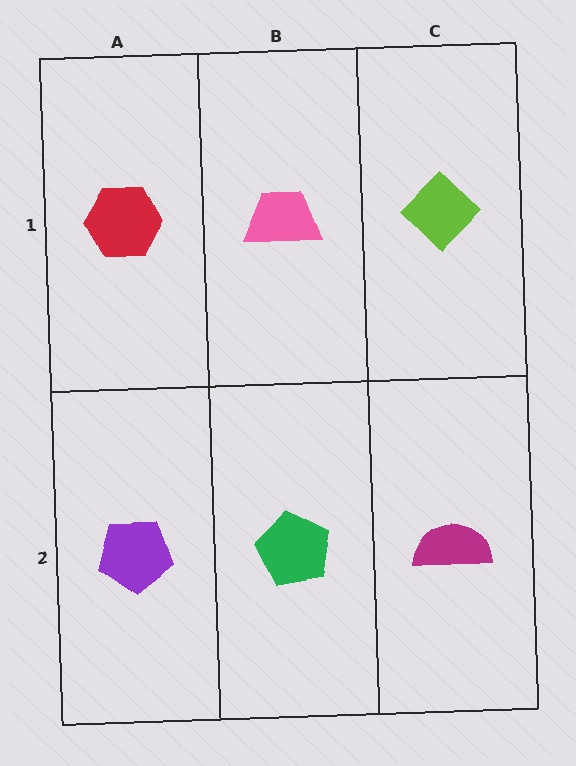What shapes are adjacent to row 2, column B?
A pink trapezoid (row 1, column B), a purple pentagon (row 2, column A), a magenta semicircle (row 2, column C).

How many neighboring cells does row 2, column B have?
3.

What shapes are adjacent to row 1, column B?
A green pentagon (row 2, column B), a red hexagon (row 1, column A), a lime diamond (row 1, column C).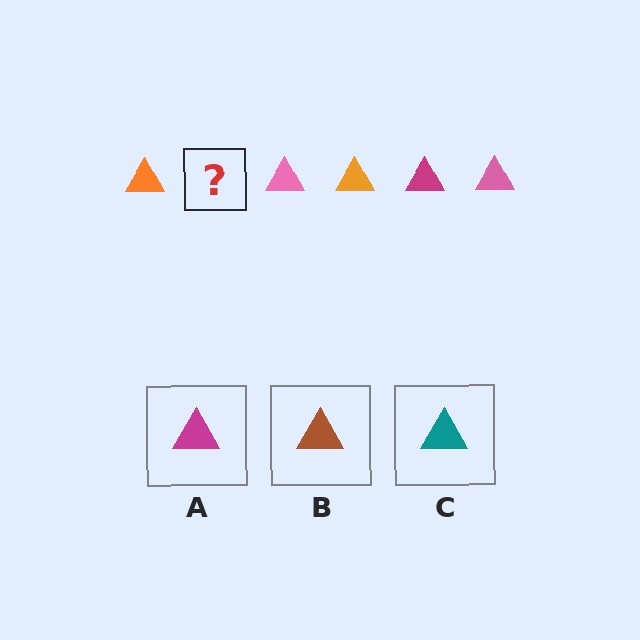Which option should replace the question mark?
Option A.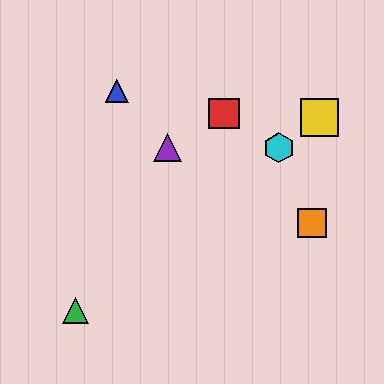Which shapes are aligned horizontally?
The purple triangle, the cyan hexagon are aligned horizontally.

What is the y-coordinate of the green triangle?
The green triangle is at y≈311.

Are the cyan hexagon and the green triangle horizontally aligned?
No, the cyan hexagon is at y≈148 and the green triangle is at y≈311.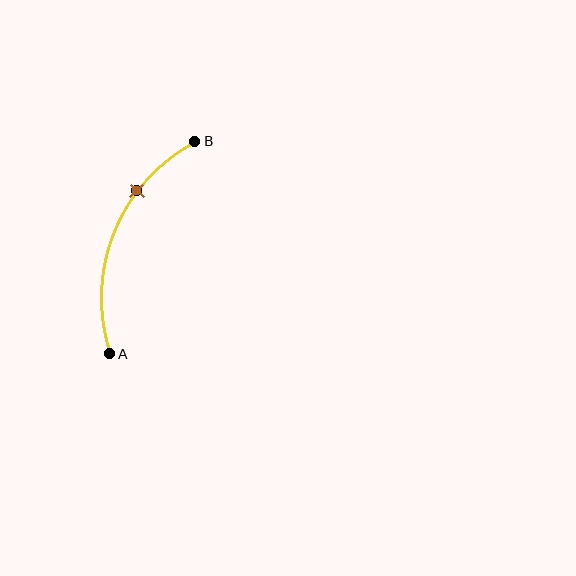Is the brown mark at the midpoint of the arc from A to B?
No. The brown mark lies on the arc but is closer to endpoint B. The arc midpoint would be at the point on the curve equidistant along the arc from both A and B.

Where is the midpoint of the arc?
The arc midpoint is the point on the curve farthest from the straight line joining A and B. It sits to the left of that line.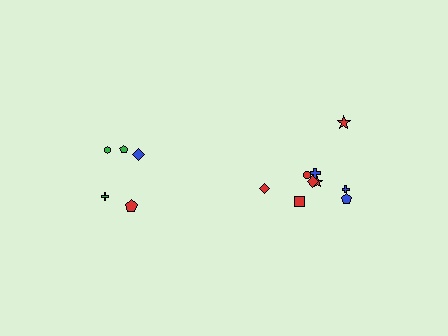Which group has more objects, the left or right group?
The right group.